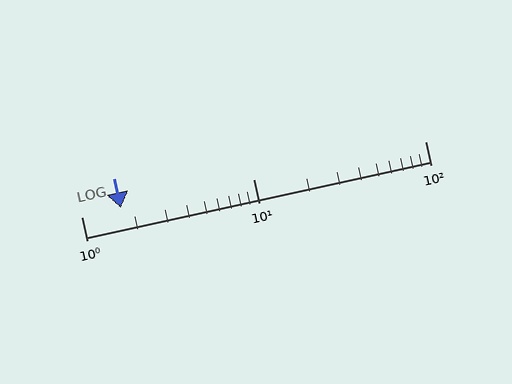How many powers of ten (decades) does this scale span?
The scale spans 2 decades, from 1 to 100.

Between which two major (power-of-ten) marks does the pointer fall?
The pointer is between 1 and 10.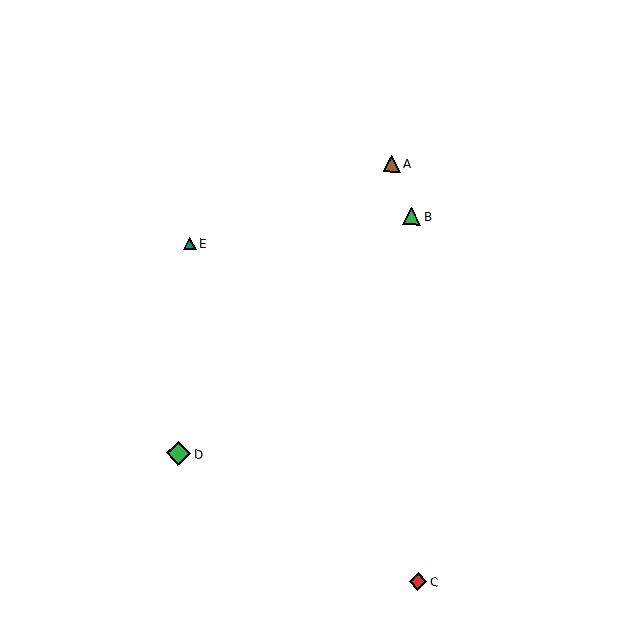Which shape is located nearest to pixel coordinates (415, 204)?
The green triangle (labeled B) at (412, 217) is nearest to that location.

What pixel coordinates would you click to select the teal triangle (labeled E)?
Click at (190, 243) to select the teal triangle E.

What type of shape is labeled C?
Shape C is a red diamond.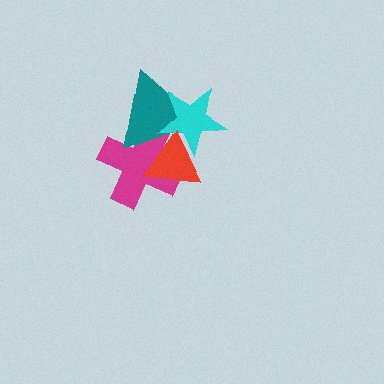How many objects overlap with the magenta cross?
3 objects overlap with the magenta cross.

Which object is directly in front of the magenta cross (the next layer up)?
The teal triangle is directly in front of the magenta cross.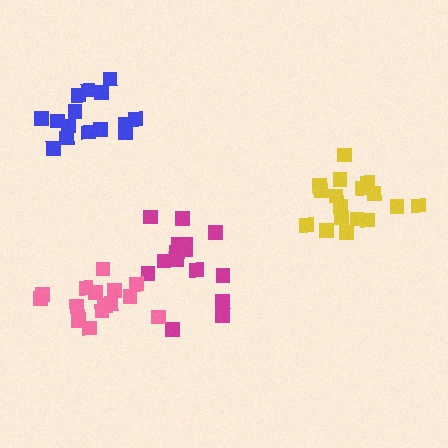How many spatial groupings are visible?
There are 4 spatial groupings.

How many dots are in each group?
Group 1: 15 dots, Group 2: 15 dots, Group 3: 17 dots, Group 4: 17 dots (64 total).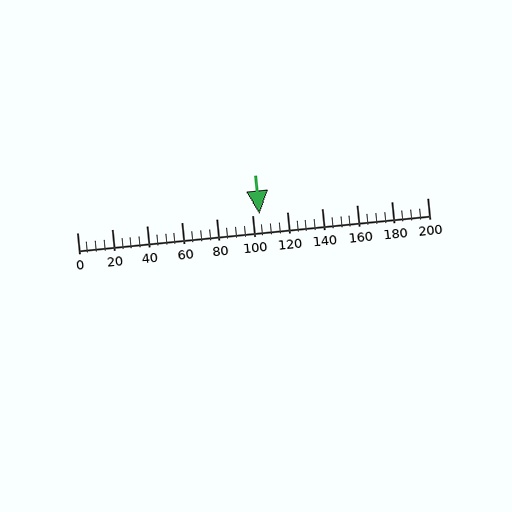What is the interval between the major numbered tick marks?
The major tick marks are spaced 20 units apart.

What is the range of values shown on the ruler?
The ruler shows values from 0 to 200.